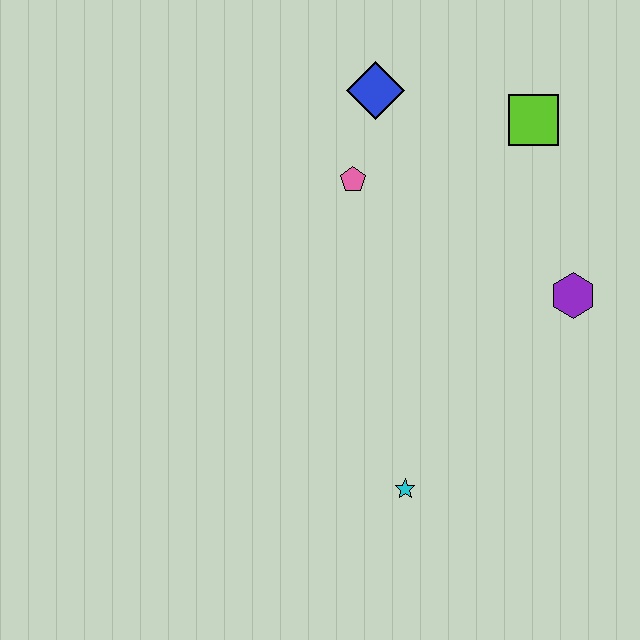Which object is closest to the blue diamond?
The pink pentagon is closest to the blue diamond.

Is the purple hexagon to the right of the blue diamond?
Yes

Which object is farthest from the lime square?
The cyan star is farthest from the lime square.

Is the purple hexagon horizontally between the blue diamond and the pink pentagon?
No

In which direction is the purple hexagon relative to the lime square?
The purple hexagon is below the lime square.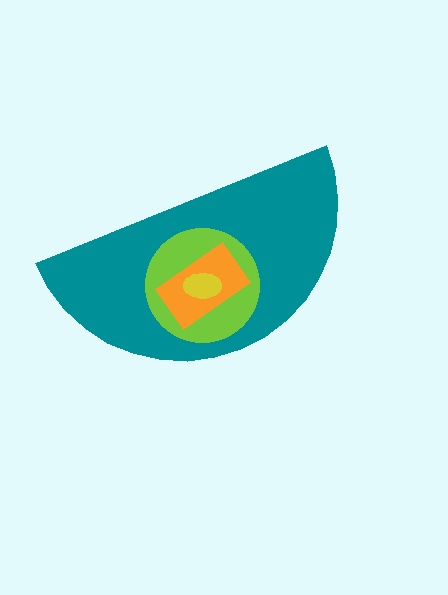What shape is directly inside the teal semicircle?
The lime circle.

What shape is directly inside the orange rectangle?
The yellow ellipse.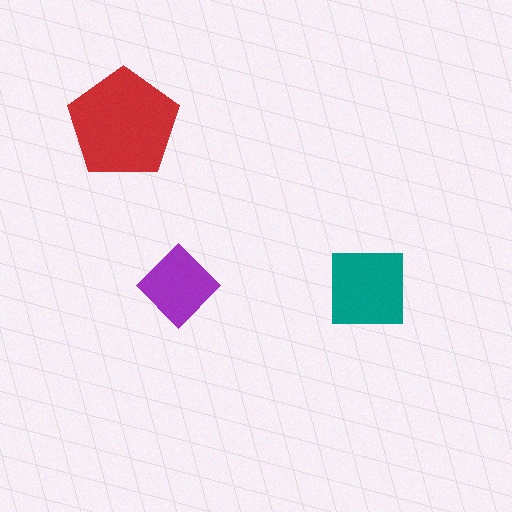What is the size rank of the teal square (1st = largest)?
2nd.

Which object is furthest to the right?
The teal square is rightmost.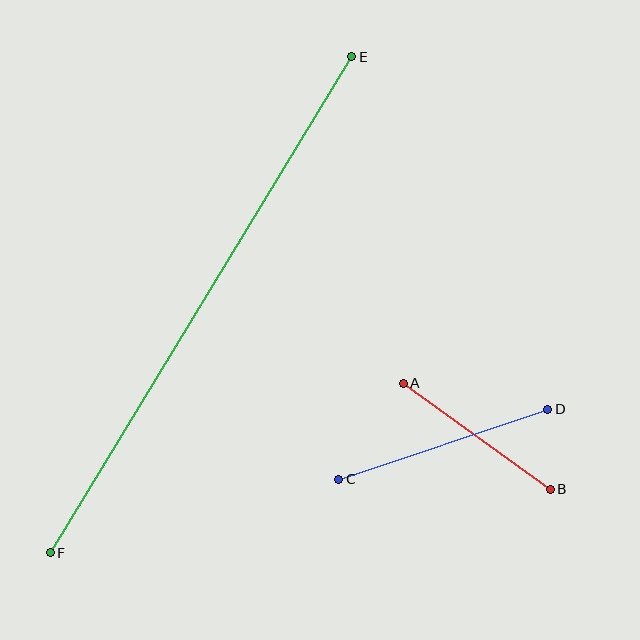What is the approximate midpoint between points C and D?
The midpoint is at approximately (443, 444) pixels.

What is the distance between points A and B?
The distance is approximately 182 pixels.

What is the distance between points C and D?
The distance is approximately 221 pixels.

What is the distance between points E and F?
The distance is approximately 580 pixels.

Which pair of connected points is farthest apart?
Points E and F are farthest apart.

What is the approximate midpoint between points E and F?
The midpoint is at approximately (201, 305) pixels.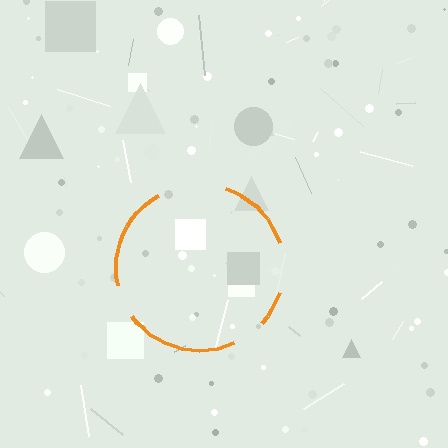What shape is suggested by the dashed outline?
The dashed outline suggests a circle.